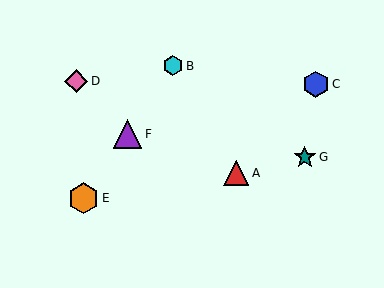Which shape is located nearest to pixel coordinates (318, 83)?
The blue hexagon (labeled C) at (316, 84) is nearest to that location.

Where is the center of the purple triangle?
The center of the purple triangle is at (127, 134).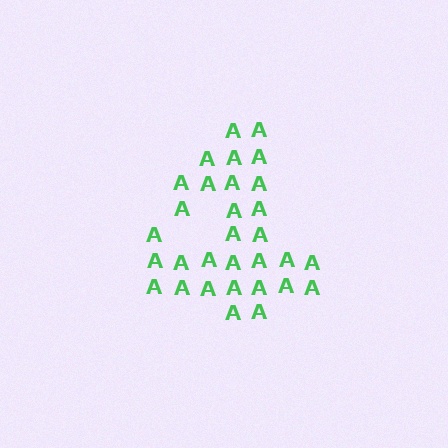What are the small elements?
The small elements are letter A's.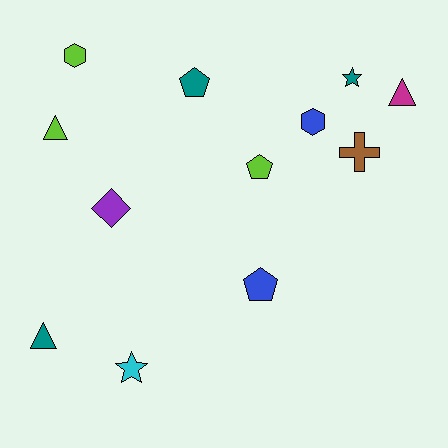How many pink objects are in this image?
There are no pink objects.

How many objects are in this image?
There are 12 objects.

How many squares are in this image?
There are no squares.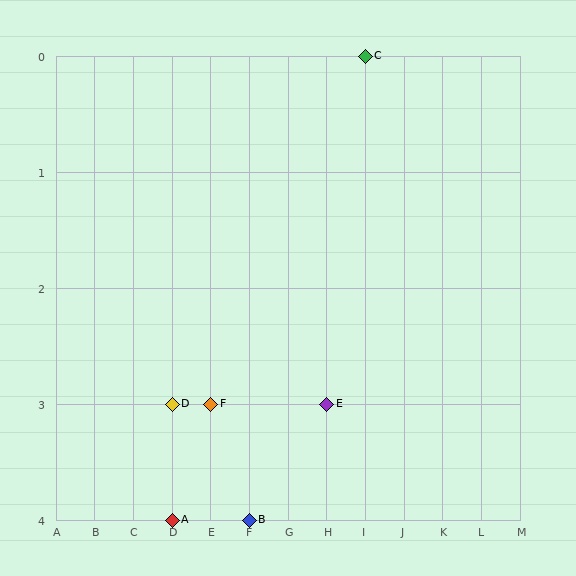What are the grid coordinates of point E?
Point E is at grid coordinates (H, 3).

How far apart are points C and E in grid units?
Points C and E are 1 column and 3 rows apart (about 3.2 grid units diagonally).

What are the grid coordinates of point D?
Point D is at grid coordinates (D, 3).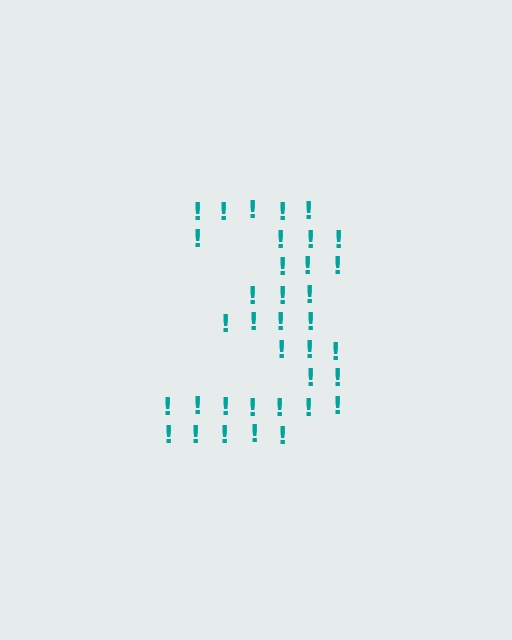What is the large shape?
The large shape is the digit 3.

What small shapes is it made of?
It is made of small exclamation marks.